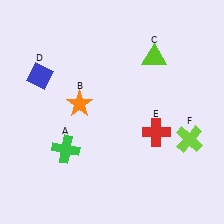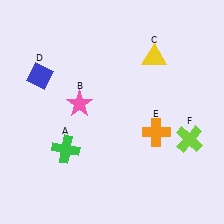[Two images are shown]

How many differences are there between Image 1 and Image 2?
There are 3 differences between the two images.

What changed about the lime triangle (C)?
In Image 1, C is lime. In Image 2, it changed to yellow.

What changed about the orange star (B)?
In Image 1, B is orange. In Image 2, it changed to pink.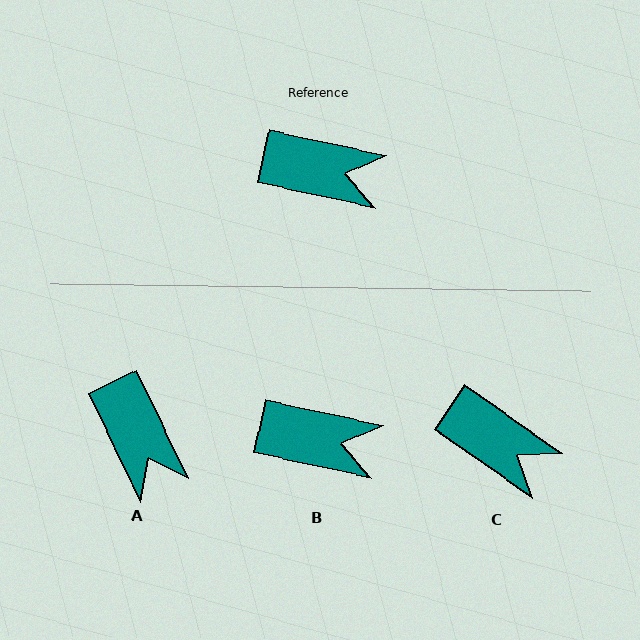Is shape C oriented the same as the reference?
No, it is off by about 23 degrees.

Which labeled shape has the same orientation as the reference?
B.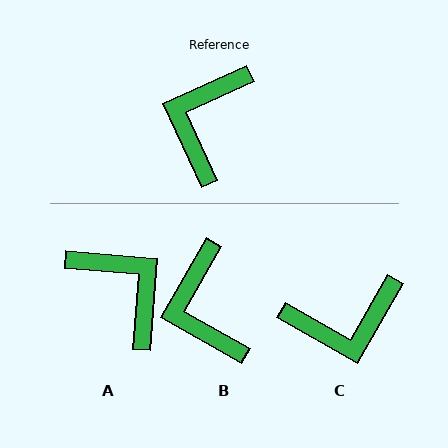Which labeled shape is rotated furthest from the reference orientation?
C, about 126 degrees away.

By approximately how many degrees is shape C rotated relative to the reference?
Approximately 126 degrees counter-clockwise.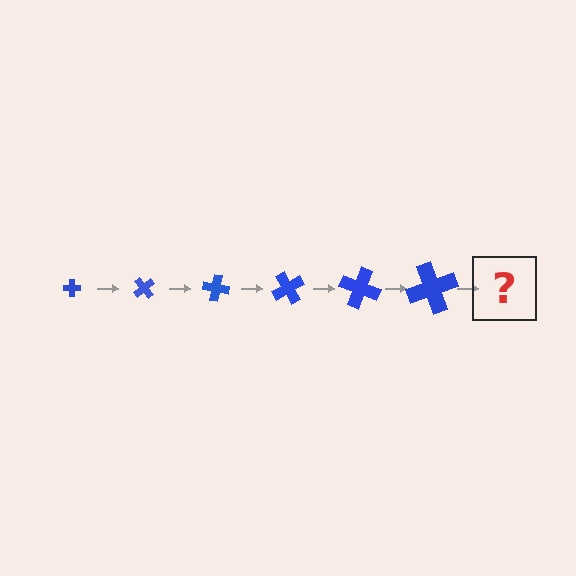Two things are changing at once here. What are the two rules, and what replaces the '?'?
The two rules are that the cross grows larger each step and it rotates 50 degrees each step. The '?' should be a cross, larger than the previous one and rotated 300 degrees from the start.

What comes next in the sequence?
The next element should be a cross, larger than the previous one and rotated 300 degrees from the start.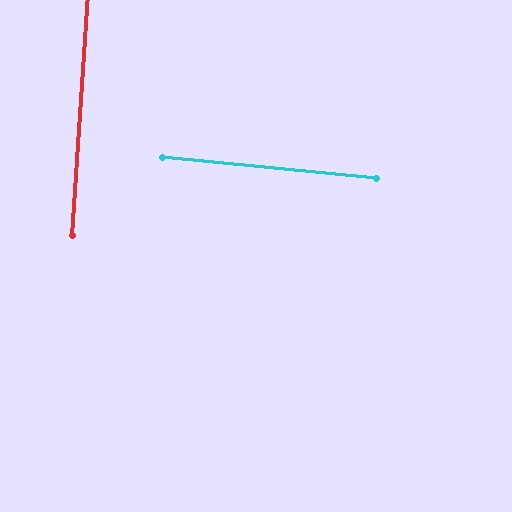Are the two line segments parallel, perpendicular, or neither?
Perpendicular — they meet at approximately 88°.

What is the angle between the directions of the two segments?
Approximately 88 degrees.